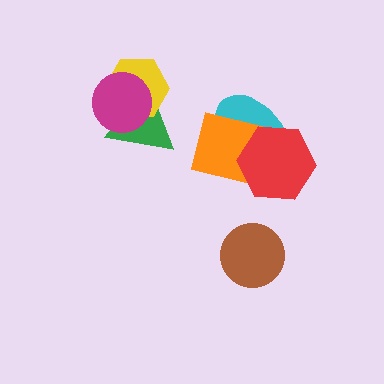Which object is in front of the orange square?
The red hexagon is in front of the orange square.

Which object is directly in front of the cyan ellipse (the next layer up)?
The orange square is directly in front of the cyan ellipse.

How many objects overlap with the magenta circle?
2 objects overlap with the magenta circle.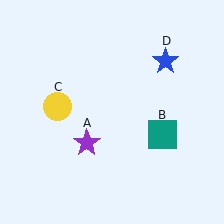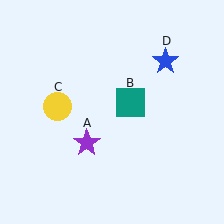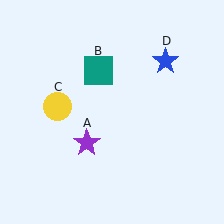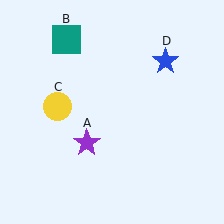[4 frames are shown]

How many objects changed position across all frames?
1 object changed position: teal square (object B).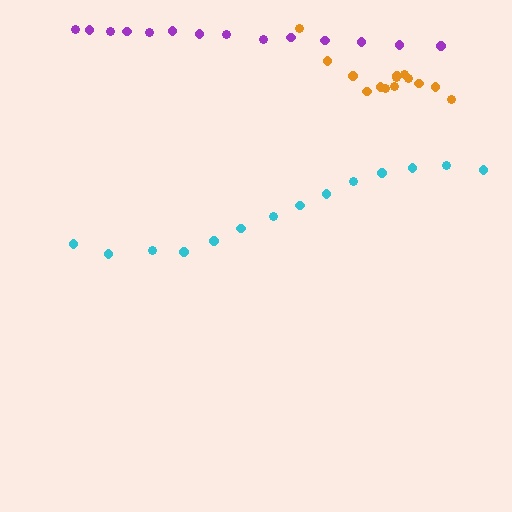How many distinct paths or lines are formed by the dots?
There are 3 distinct paths.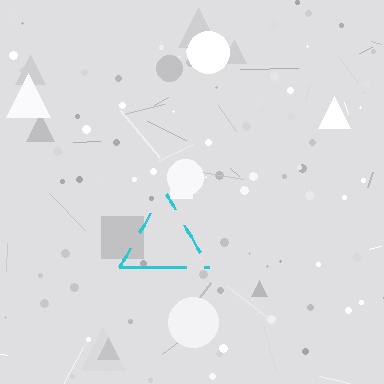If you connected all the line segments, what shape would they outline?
They would outline a triangle.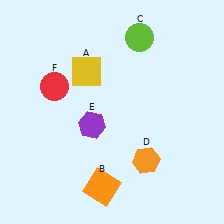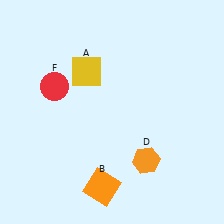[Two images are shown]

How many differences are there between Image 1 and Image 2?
There are 2 differences between the two images.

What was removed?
The purple hexagon (E), the lime circle (C) were removed in Image 2.